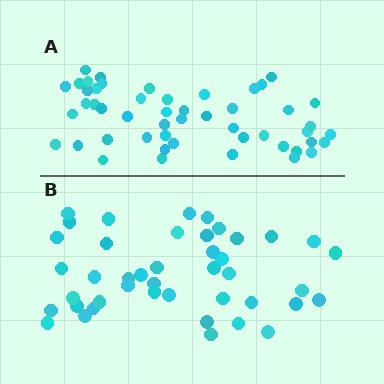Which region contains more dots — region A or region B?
Region A (the top region) has more dots.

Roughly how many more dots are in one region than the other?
Region A has roughly 8 or so more dots than region B.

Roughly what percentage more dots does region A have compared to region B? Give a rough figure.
About 15% more.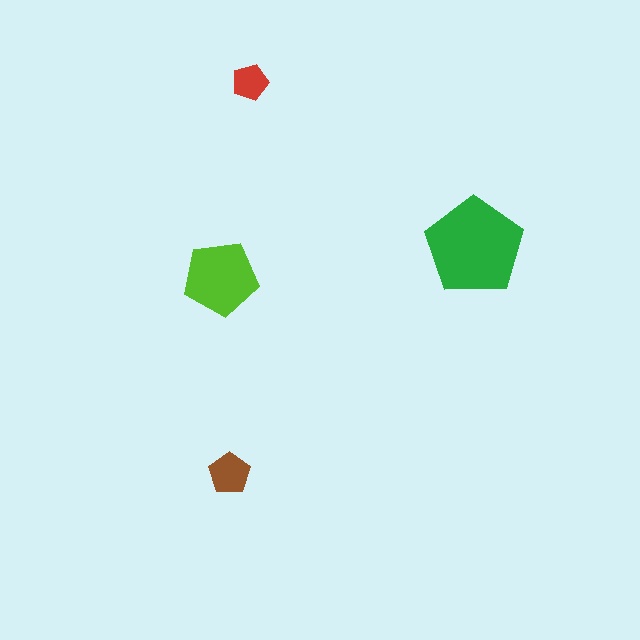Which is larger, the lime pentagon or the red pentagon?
The lime one.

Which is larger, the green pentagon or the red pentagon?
The green one.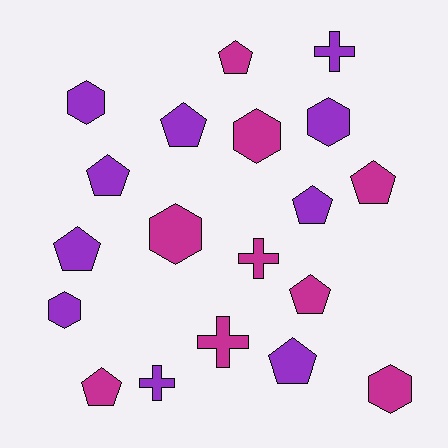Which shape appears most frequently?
Pentagon, with 9 objects.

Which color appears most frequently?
Purple, with 10 objects.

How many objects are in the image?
There are 19 objects.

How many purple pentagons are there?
There are 5 purple pentagons.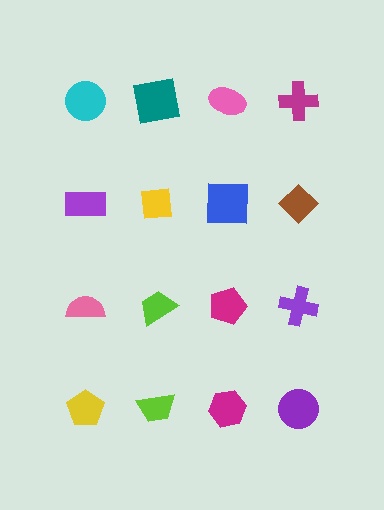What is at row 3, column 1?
A pink semicircle.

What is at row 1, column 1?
A cyan circle.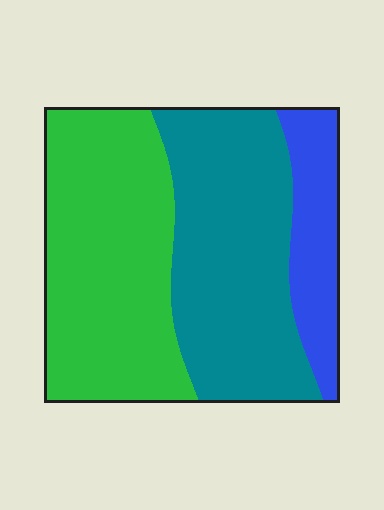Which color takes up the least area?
Blue, at roughly 15%.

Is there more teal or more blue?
Teal.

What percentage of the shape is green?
Green takes up about two fifths (2/5) of the shape.